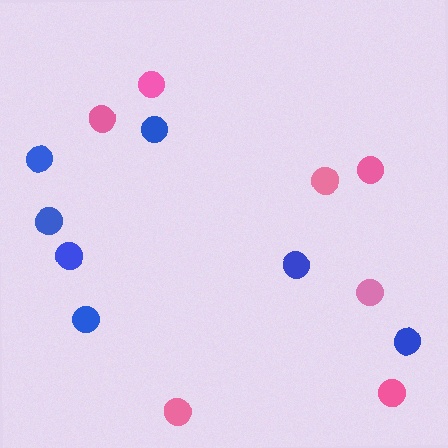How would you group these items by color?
There are 2 groups: one group of pink circles (7) and one group of blue circles (7).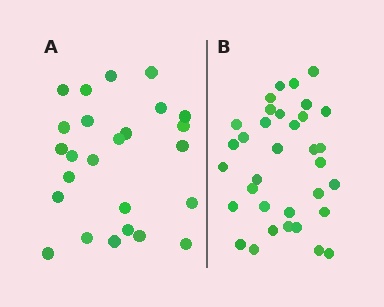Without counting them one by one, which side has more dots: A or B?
Region B (the right region) has more dots.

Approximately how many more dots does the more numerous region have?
Region B has roughly 8 or so more dots than region A.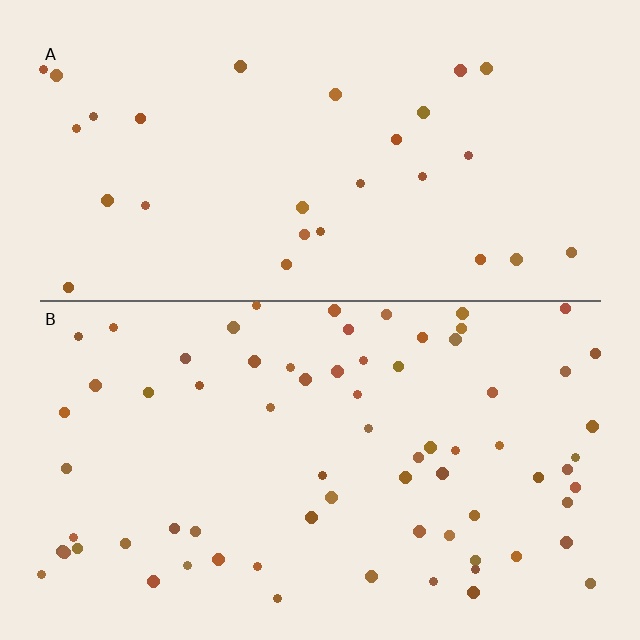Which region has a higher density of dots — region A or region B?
B (the bottom).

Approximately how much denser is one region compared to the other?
Approximately 2.5× — region B over region A.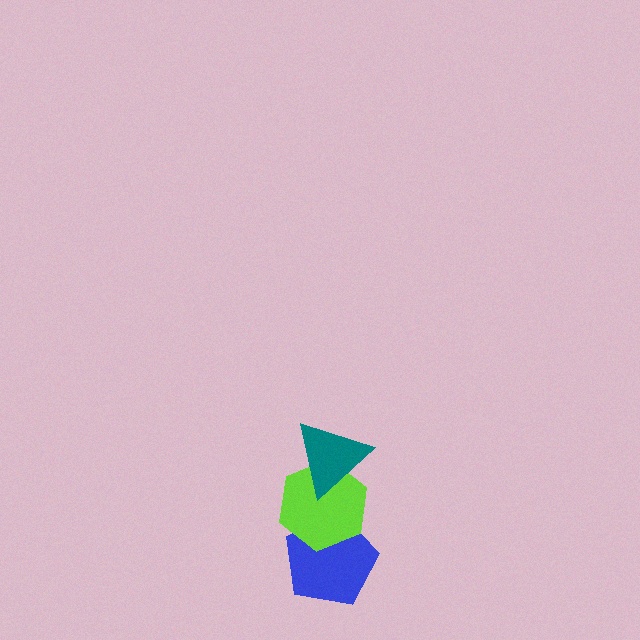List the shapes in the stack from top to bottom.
From top to bottom: the teal triangle, the lime hexagon, the blue pentagon.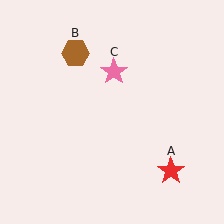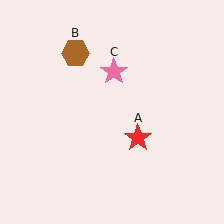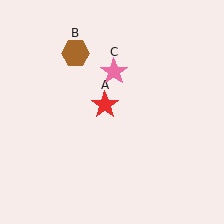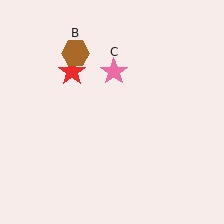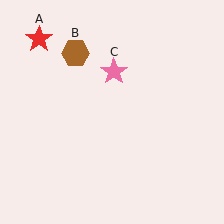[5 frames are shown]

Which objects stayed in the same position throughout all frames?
Brown hexagon (object B) and pink star (object C) remained stationary.